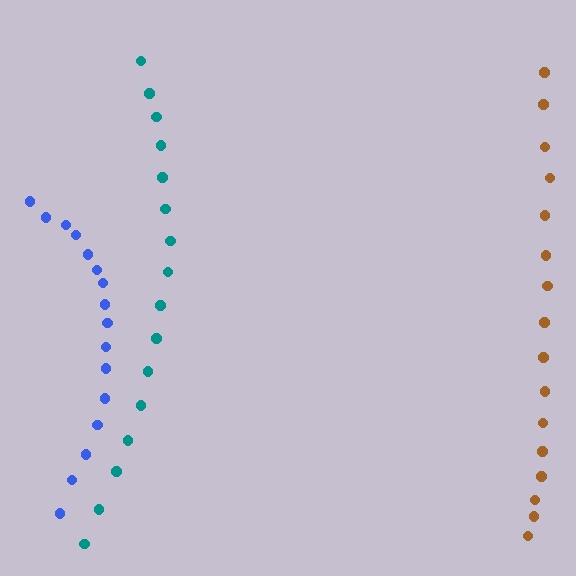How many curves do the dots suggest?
There are 3 distinct paths.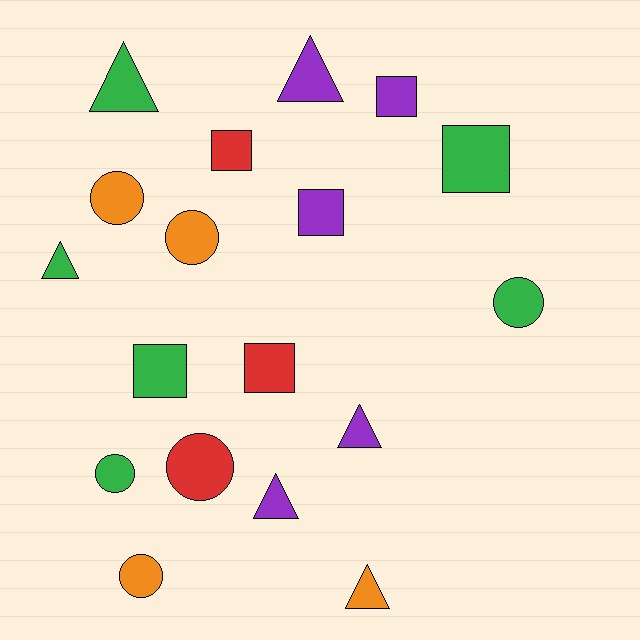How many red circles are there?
There is 1 red circle.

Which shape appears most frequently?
Square, with 6 objects.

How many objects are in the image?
There are 18 objects.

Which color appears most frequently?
Green, with 6 objects.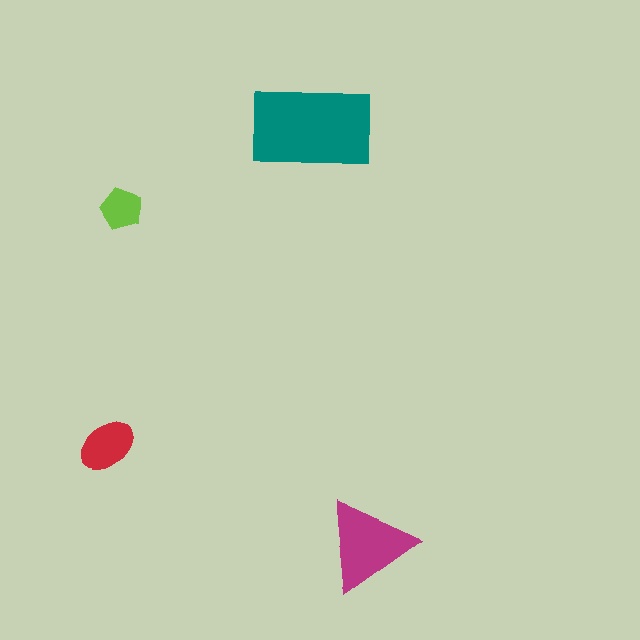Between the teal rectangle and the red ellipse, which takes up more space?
The teal rectangle.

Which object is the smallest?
The lime pentagon.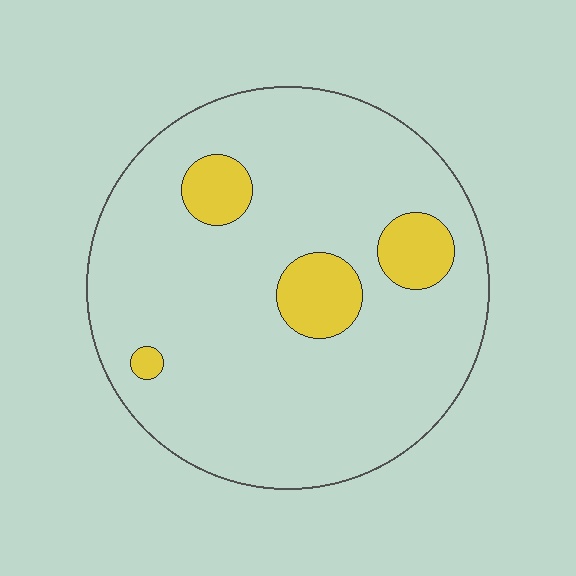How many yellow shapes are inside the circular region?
4.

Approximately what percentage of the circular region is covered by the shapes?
Approximately 10%.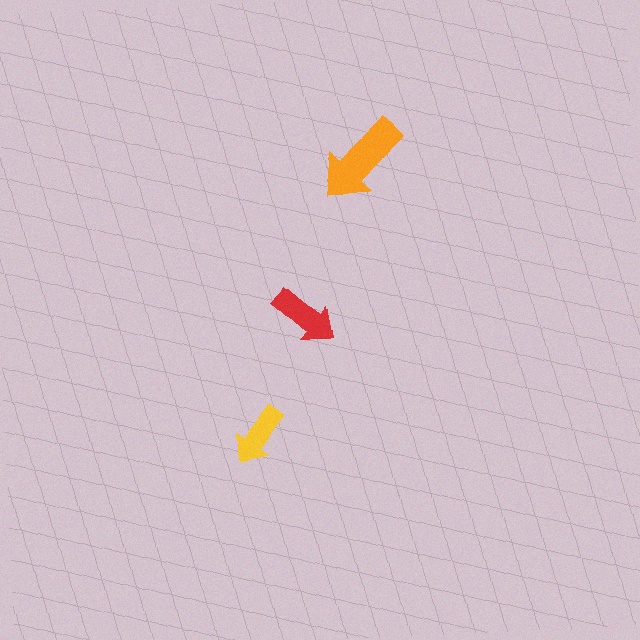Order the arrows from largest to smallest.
the orange one, the red one, the yellow one.